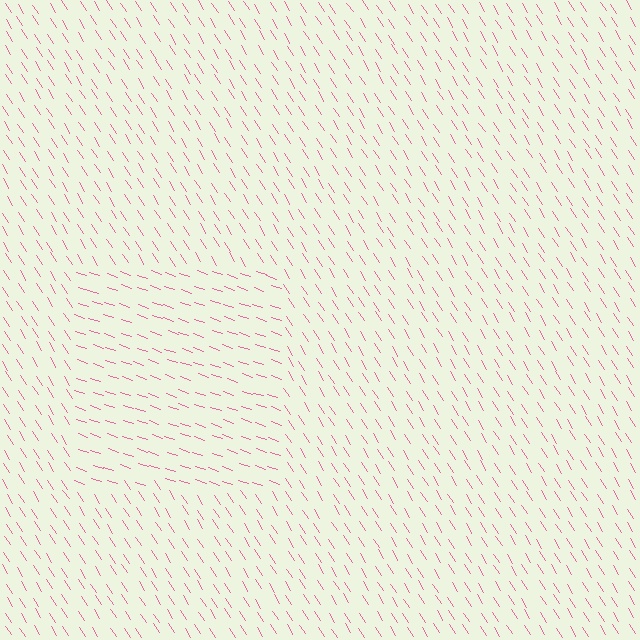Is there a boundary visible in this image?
Yes, there is a texture boundary formed by a change in line orientation.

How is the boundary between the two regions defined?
The boundary is defined purely by a change in line orientation (approximately 38 degrees difference). All lines are the same color and thickness.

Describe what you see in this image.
The image is filled with small pink line segments. A rectangle region in the image has lines oriented differently from the surrounding lines, creating a visible texture boundary.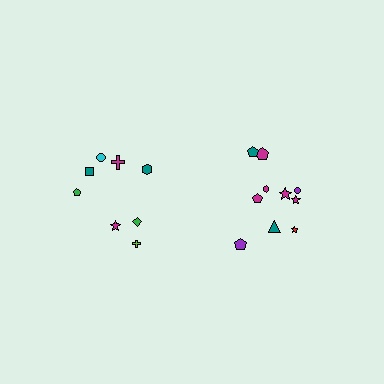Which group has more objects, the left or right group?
The right group.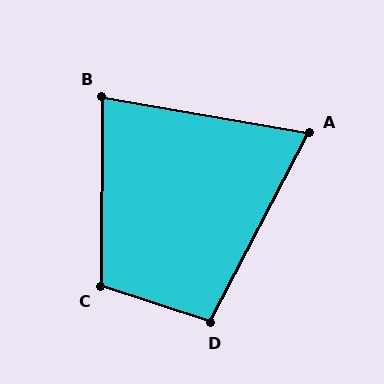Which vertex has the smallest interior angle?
A, at approximately 72 degrees.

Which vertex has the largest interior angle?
C, at approximately 108 degrees.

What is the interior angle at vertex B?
Approximately 80 degrees (acute).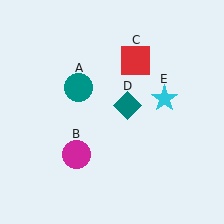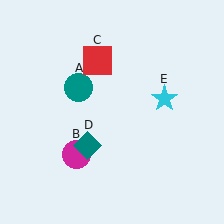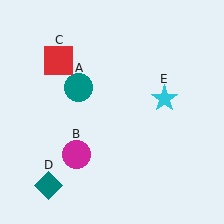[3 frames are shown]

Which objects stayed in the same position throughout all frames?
Teal circle (object A) and magenta circle (object B) and cyan star (object E) remained stationary.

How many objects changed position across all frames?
2 objects changed position: red square (object C), teal diamond (object D).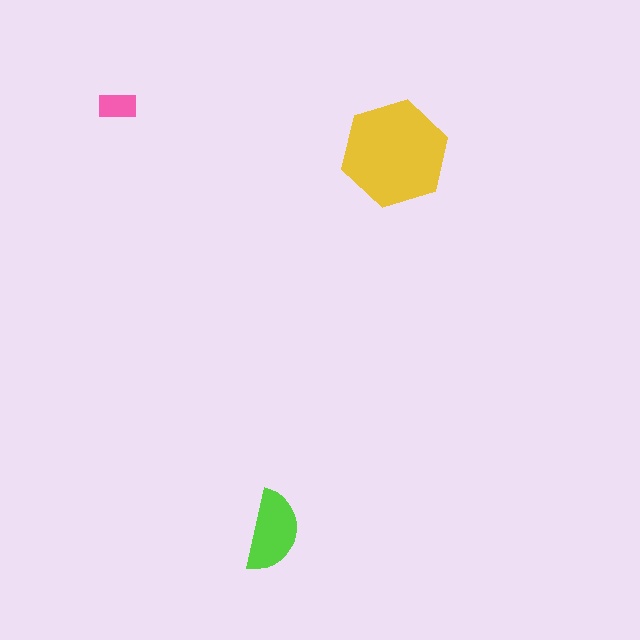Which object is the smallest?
The pink rectangle.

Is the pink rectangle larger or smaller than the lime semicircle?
Smaller.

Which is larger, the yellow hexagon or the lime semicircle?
The yellow hexagon.